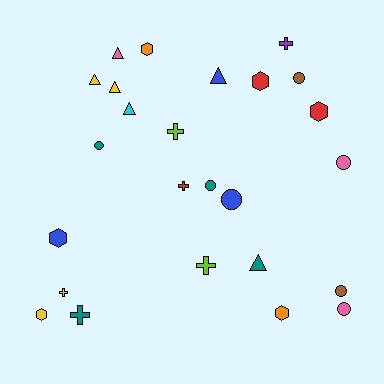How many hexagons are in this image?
There are 6 hexagons.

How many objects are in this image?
There are 25 objects.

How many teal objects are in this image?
There are 4 teal objects.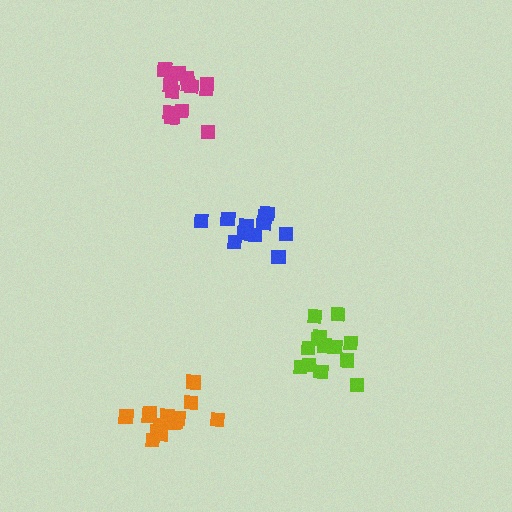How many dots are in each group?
Group 1: 13 dots, Group 2: 15 dots, Group 3: 12 dots, Group 4: 14 dots (54 total).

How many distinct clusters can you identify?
There are 4 distinct clusters.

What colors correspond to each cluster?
The clusters are colored: lime, magenta, blue, orange.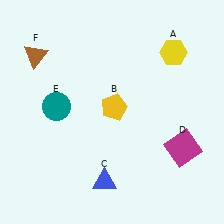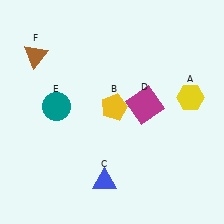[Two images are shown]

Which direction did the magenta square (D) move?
The magenta square (D) moved up.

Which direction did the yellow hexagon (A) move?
The yellow hexagon (A) moved down.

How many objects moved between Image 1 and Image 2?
2 objects moved between the two images.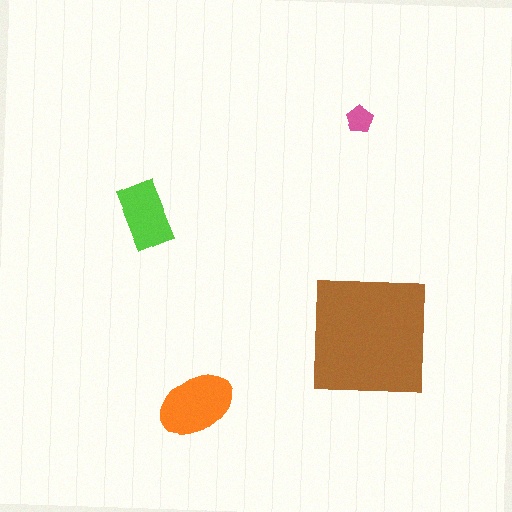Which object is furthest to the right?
The brown square is rightmost.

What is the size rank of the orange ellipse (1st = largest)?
2nd.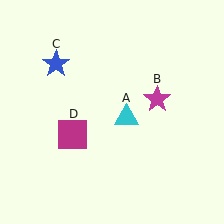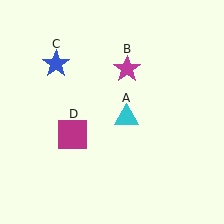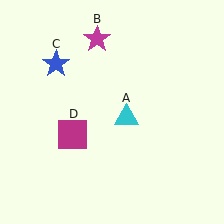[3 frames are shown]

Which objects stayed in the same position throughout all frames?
Cyan triangle (object A) and blue star (object C) and magenta square (object D) remained stationary.